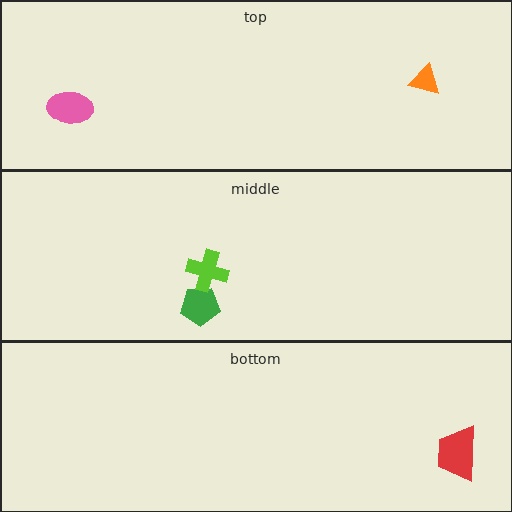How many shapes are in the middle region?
2.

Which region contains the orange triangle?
The top region.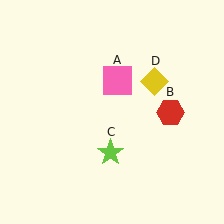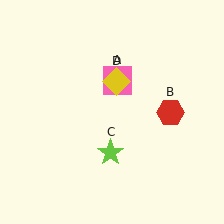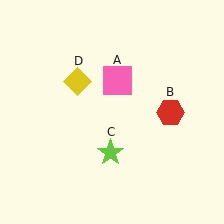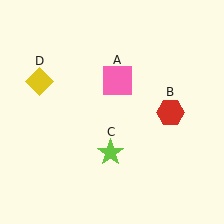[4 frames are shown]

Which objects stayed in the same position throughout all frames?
Pink square (object A) and red hexagon (object B) and lime star (object C) remained stationary.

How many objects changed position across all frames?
1 object changed position: yellow diamond (object D).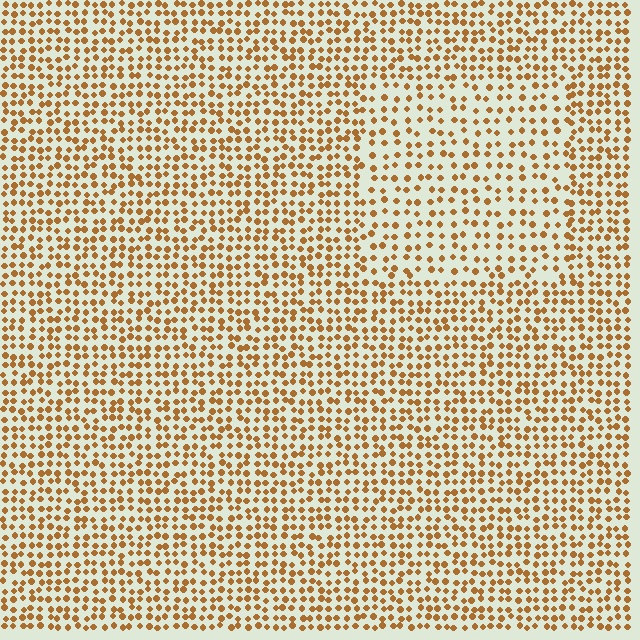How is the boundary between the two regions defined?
The boundary is defined by a change in element density (approximately 1.6x ratio). All elements are the same color, size, and shape.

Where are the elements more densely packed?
The elements are more densely packed outside the rectangle boundary.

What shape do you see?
I see a rectangle.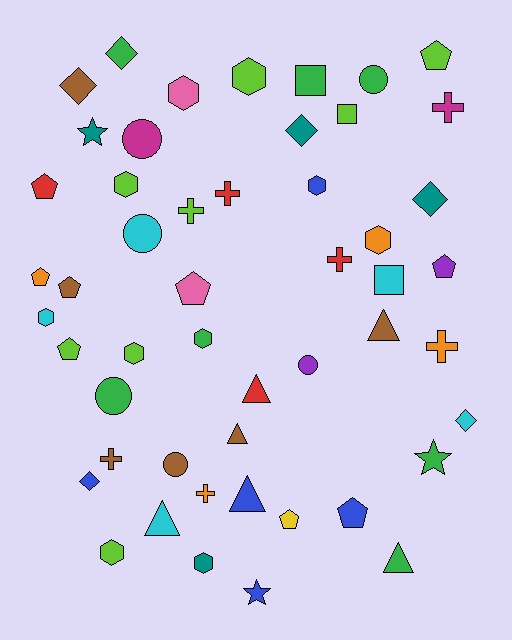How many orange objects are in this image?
There are 4 orange objects.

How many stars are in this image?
There are 3 stars.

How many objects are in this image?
There are 50 objects.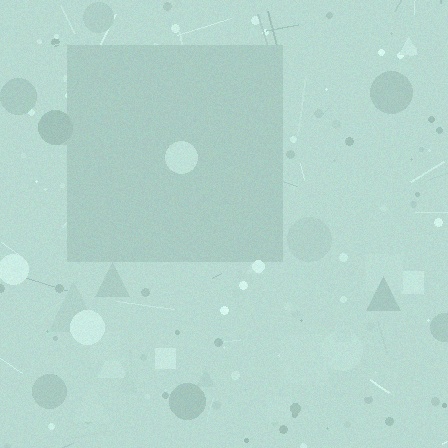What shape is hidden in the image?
A square is hidden in the image.